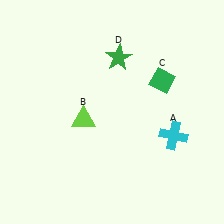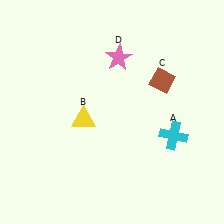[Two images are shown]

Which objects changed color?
B changed from lime to yellow. C changed from green to brown. D changed from green to pink.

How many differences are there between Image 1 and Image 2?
There are 3 differences between the two images.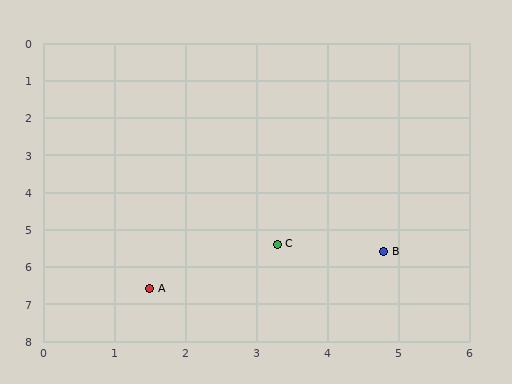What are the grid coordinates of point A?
Point A is at approximately (1.5, 6.6).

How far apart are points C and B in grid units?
Points C and B are about 1.5 grid units apart.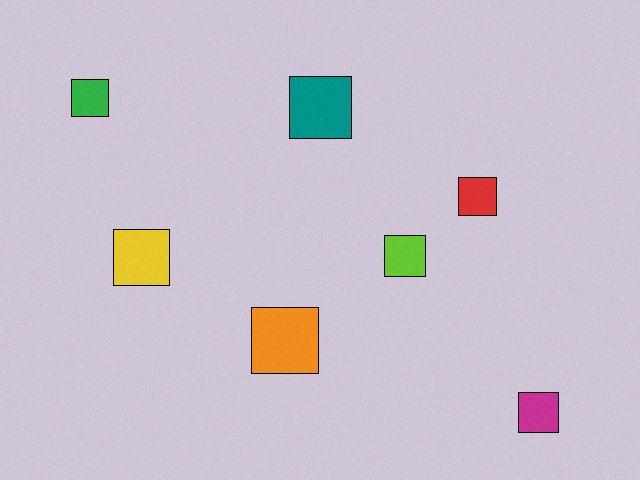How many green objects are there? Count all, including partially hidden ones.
There is 1 green object.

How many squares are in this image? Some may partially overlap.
There are 7 squares.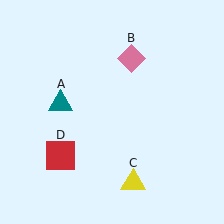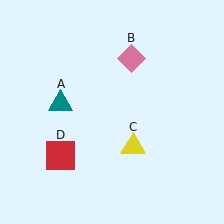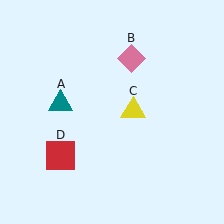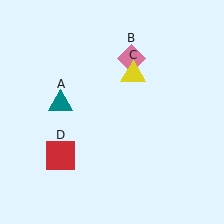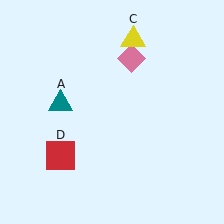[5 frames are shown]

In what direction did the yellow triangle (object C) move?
The yellow triangle (object C) moved up.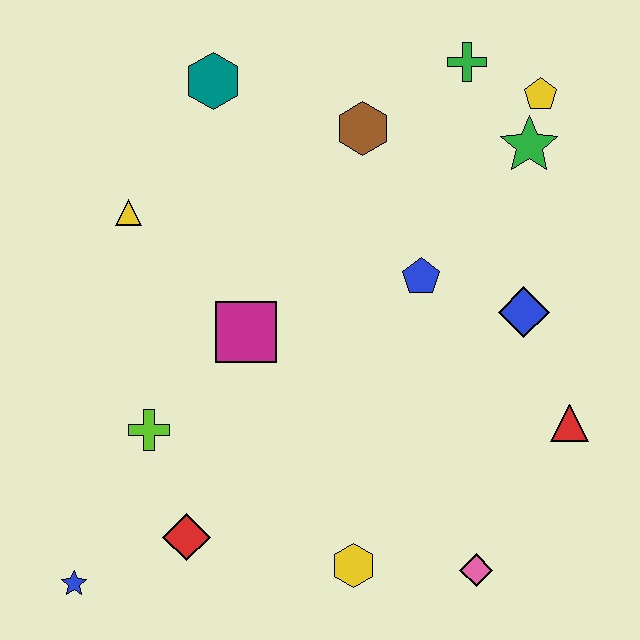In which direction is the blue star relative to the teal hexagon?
The blue star is below the teal hexagon.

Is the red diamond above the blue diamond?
No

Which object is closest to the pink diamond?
The yellow hexagon is closest to the pink diamond.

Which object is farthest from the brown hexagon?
The blue star is farthest from the brown hexagon.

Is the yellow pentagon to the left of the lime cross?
No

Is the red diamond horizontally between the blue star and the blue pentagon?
Yes